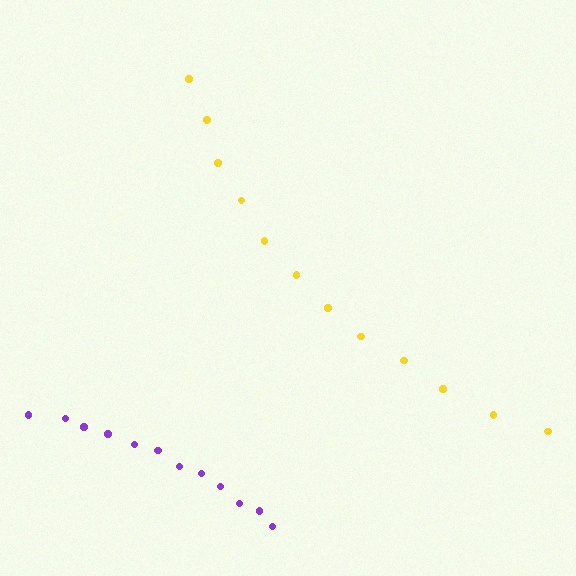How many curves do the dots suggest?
There are 2 distinct paths.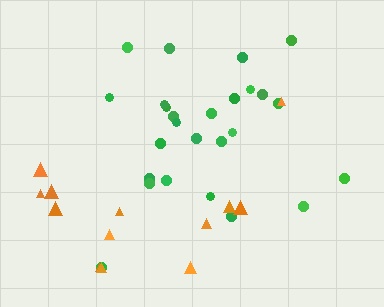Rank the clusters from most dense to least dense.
green, orange.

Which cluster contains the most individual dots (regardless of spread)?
Green (26).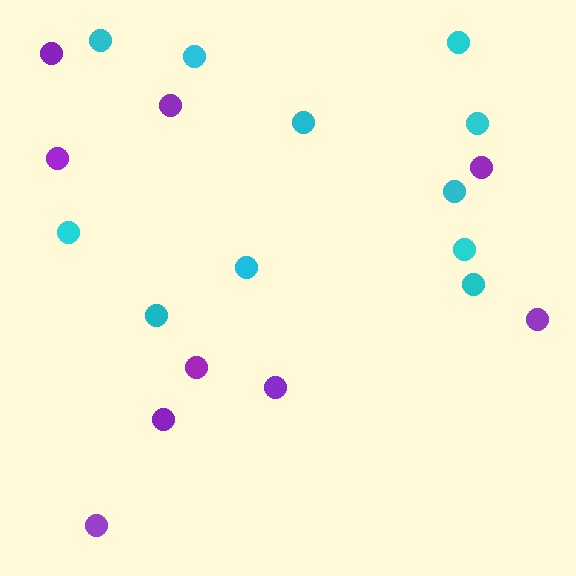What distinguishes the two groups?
There are 2 groups: one group of purple circles (9) and one group of cyan circles (11).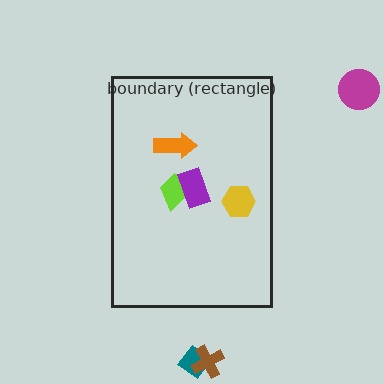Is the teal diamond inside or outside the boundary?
Outside.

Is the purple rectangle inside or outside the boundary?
Inside.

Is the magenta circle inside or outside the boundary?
Outside.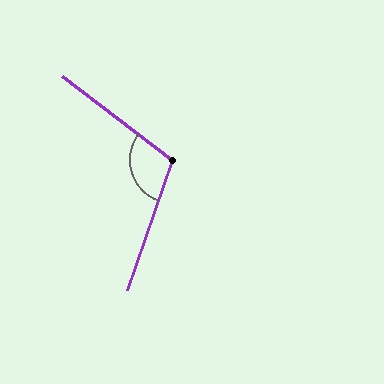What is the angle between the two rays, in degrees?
Approximately 109 degrees.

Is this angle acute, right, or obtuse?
It is obtuse.